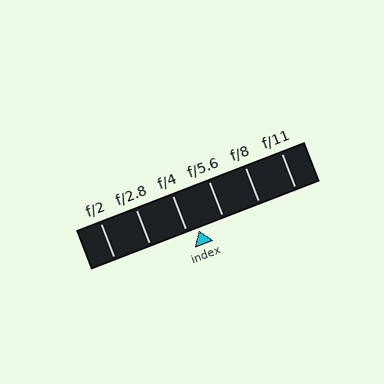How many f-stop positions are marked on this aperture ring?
There are 6 f-stop positions marked.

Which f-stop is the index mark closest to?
The index mark is closest to f/4.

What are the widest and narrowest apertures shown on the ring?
The widest aperture shown is f/2 and the narrowest is f/11.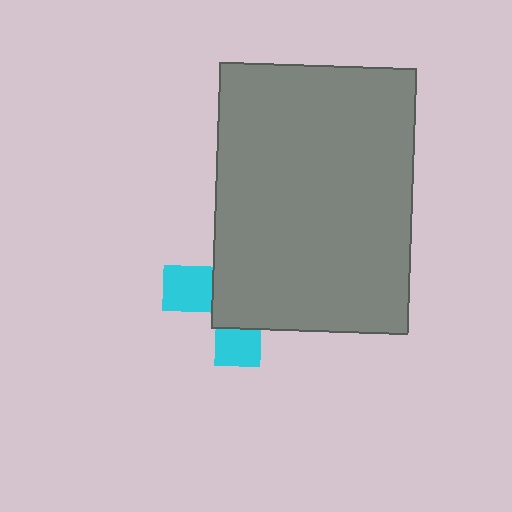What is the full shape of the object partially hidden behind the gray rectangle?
The partially hidden object is a cyan cross.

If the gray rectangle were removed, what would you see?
You would see the complete cyan cross.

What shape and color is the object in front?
The object in front is a gray rectangle.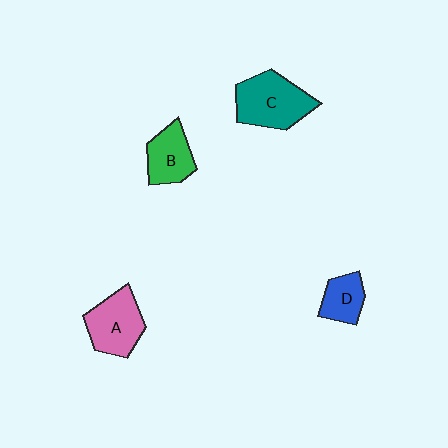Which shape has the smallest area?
Shape D (blue).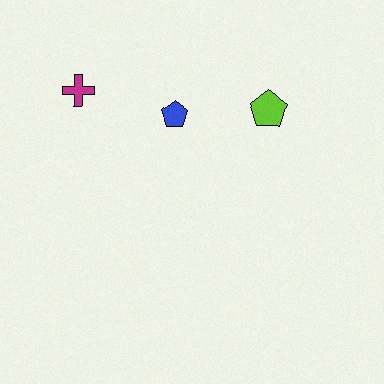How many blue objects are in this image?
There is 1 blue object.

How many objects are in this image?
There are 3 objects.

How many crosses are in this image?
There is 1 cross.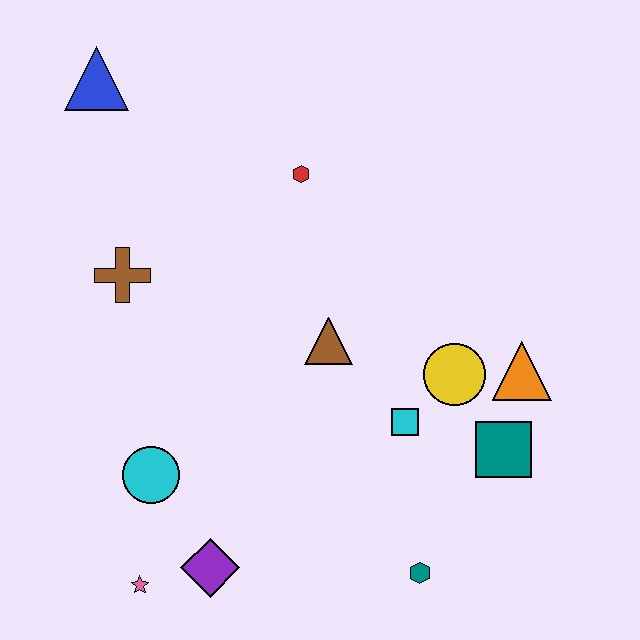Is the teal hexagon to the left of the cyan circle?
No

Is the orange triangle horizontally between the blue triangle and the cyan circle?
No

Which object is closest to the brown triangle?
The cyan square is closest to the brown triangle.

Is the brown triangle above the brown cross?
No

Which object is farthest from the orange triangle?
The blue triangle is farthest from the orange triangle.